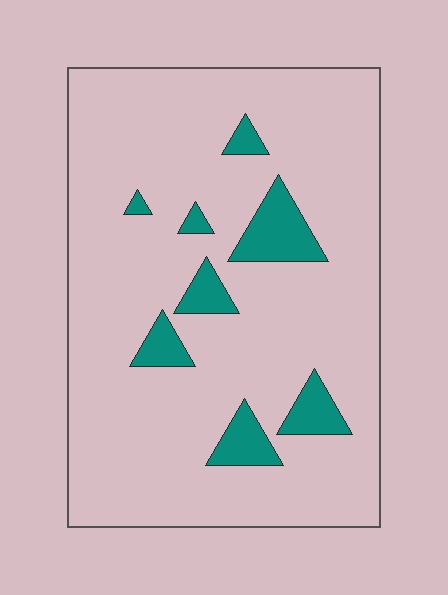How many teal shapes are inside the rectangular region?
8.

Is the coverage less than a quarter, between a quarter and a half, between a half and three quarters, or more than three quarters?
Less than a quarter.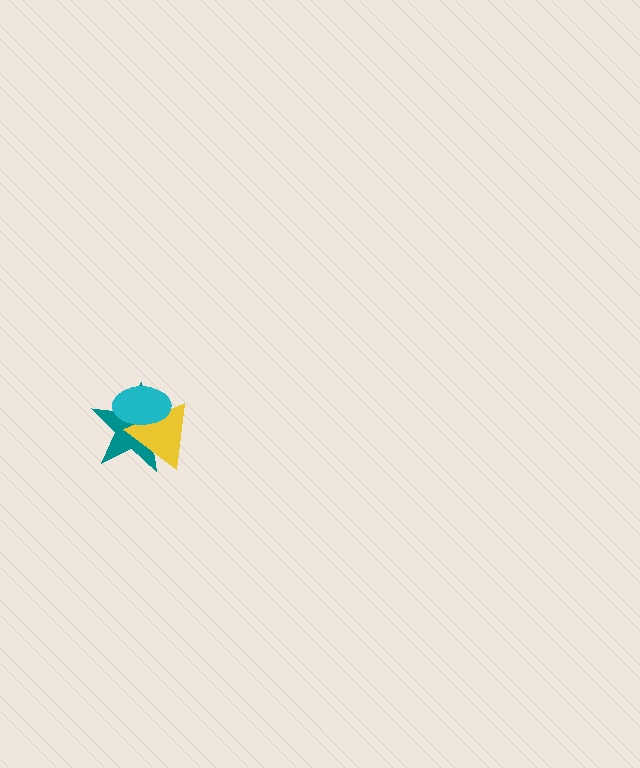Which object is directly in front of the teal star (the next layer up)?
The yellow triangle is directly in front of the teal star.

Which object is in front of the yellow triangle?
The cyan ellipse is in front of the yellow triangle.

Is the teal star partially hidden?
Yes, it is partially covered by another shape.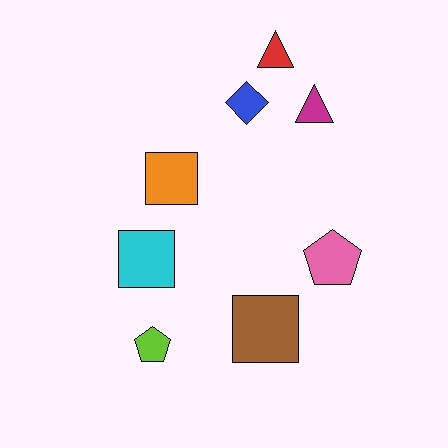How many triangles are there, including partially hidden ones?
There are 2 triangles.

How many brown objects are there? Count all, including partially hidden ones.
There is 1 brown object.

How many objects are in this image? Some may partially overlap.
There are 8 objects.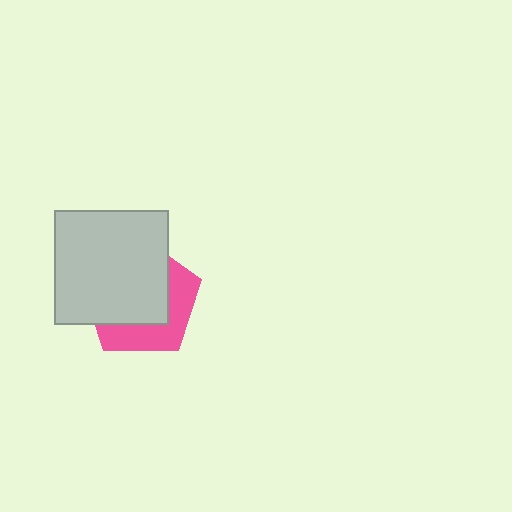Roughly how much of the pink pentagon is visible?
A small part of it is visible (roughly 38%).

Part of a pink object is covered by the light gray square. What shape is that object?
It is a pentagon.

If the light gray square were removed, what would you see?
You would see the complete pink pentagon.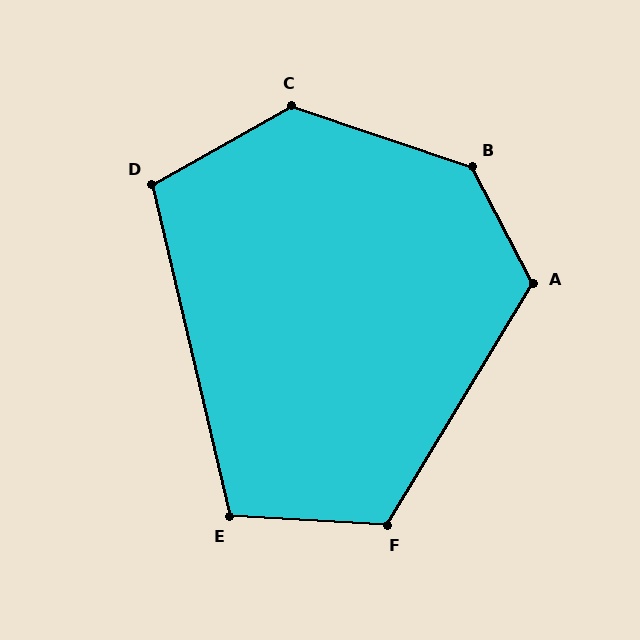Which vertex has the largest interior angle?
B, at approximately 136 degrees.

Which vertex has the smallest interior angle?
D, at approximately 106 degrees.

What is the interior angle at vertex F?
Approximately 118 degrees (obtuse).